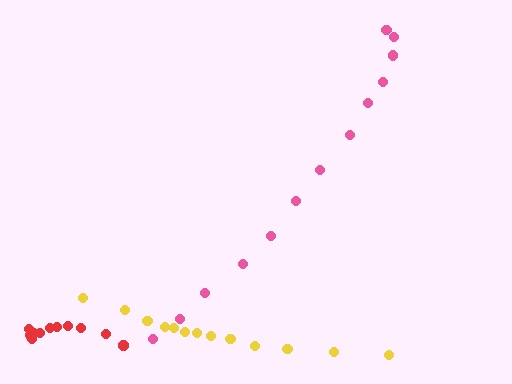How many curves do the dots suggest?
There are 3 distinct paths.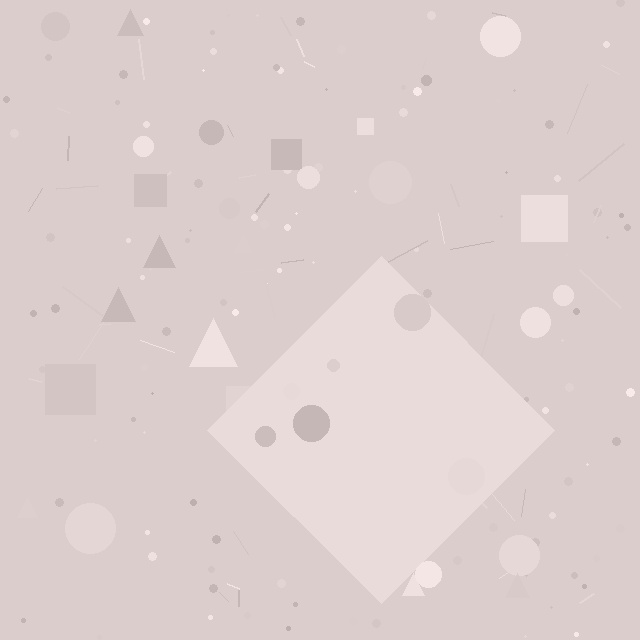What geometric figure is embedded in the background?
A diamond is embedded in the background.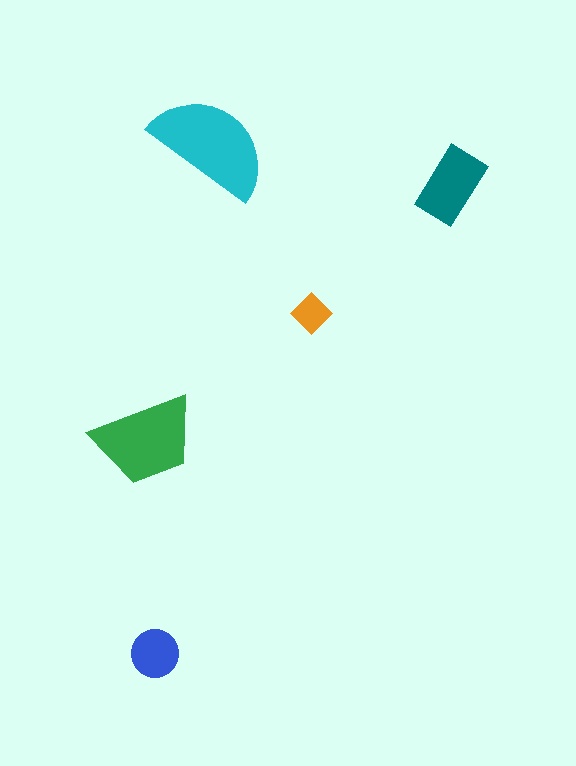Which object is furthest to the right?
The teal rectangle is rightmost.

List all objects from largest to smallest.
The cyan semicircle, the green trapezoid, the teal rectangle, the blue circle, the orange diamond.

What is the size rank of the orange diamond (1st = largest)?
5th.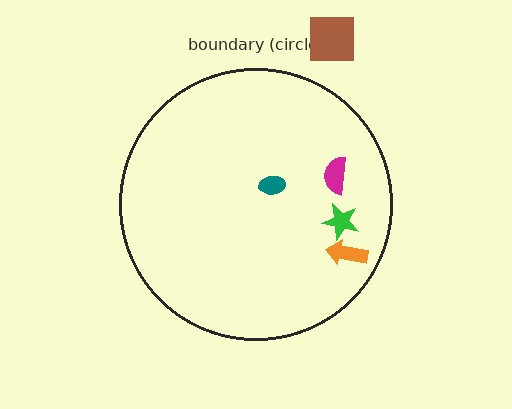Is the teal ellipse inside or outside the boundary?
Inside.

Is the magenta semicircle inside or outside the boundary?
Inside.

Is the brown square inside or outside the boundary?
Outside.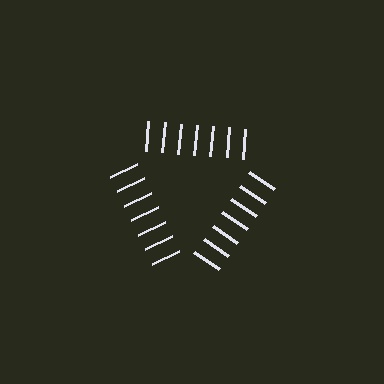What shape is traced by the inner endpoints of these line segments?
An illusory triangle — the line segments terminate on its edges but no continuous stroke is drawn.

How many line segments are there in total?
21 — 7 along each of the 3 edges.